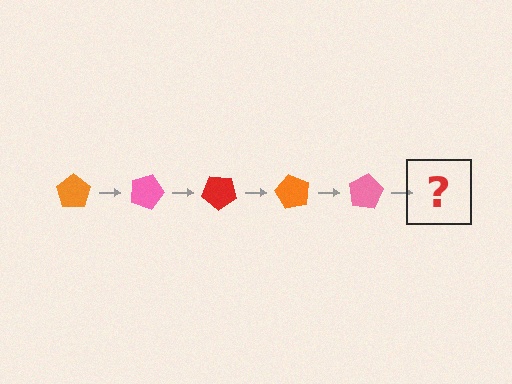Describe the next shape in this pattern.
It should be a red pentagon, rotated 100 degrees from the start.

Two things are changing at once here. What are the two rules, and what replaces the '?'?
The two rules are that it rotates 20 degrees each step and the color cycles through orange, pink, and red. The '?' should be a red pentagon, rotated 100 degrees from the start.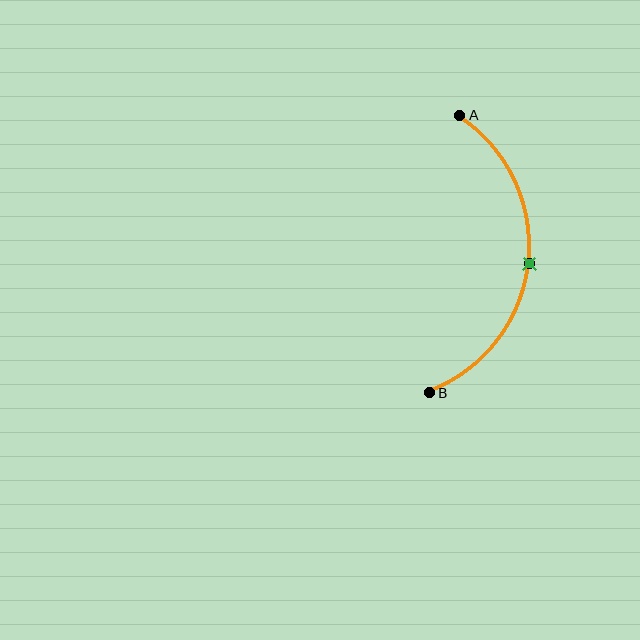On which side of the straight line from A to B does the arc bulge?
The arc bulges to the right of the straight line connecting A and B.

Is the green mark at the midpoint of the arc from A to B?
Yes. The green mark lies on the arc at equal arc-length from both A and B — it is the arc midpoint.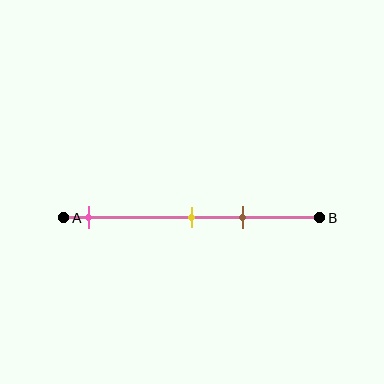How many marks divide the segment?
There are 3 marks dividing the segment.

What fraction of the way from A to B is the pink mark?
The pink mark is approximately 10% (0.1) of the way from A to B.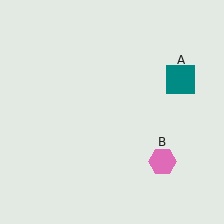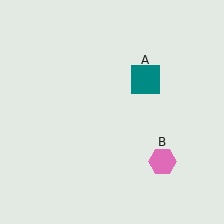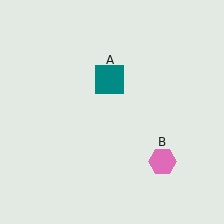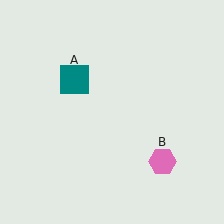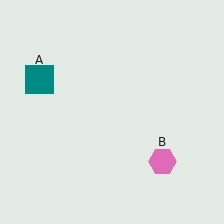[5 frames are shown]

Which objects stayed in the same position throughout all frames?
Pink hexagon (object B) remained stationary.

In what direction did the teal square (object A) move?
The teal square (object A) moved left.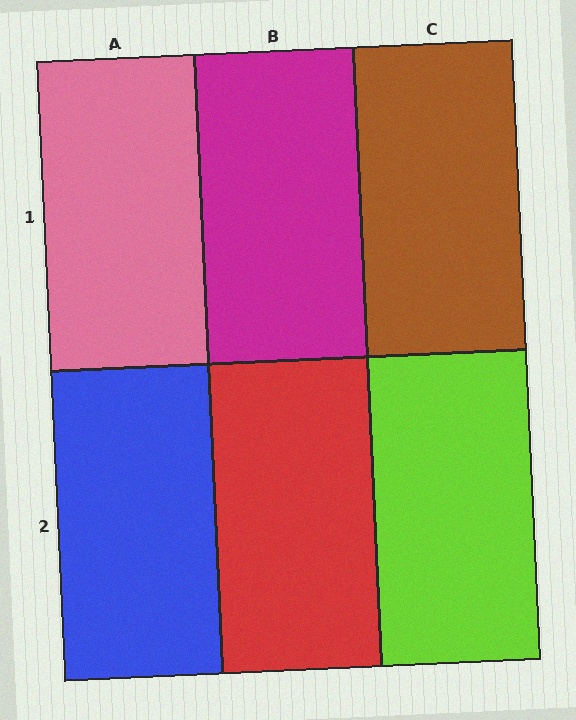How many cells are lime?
1 cell is lime.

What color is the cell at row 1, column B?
Magenta.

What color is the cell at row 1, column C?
Brown.